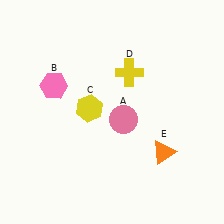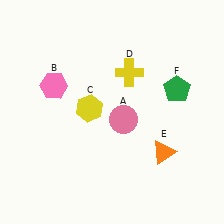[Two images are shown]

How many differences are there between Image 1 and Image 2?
There is 1 difference between the two images.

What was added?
A green pentagon (F) was added in Image 2.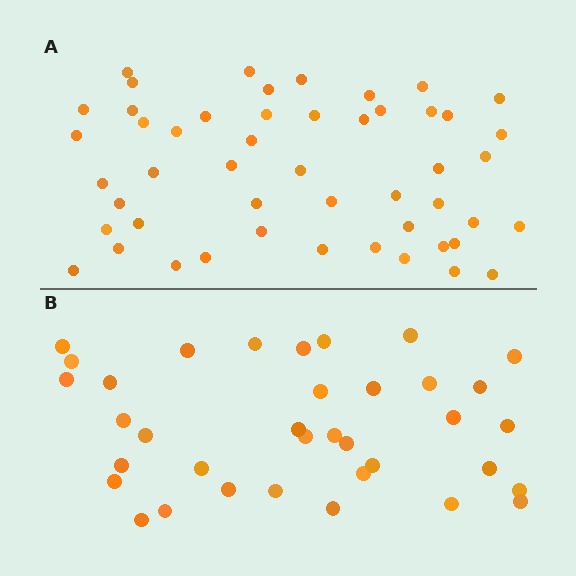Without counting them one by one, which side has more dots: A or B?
Region A (the top region) has more dots.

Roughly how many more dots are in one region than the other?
Region A has approximately 15 more dots than region B.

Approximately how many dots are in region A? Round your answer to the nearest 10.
About 50 dots.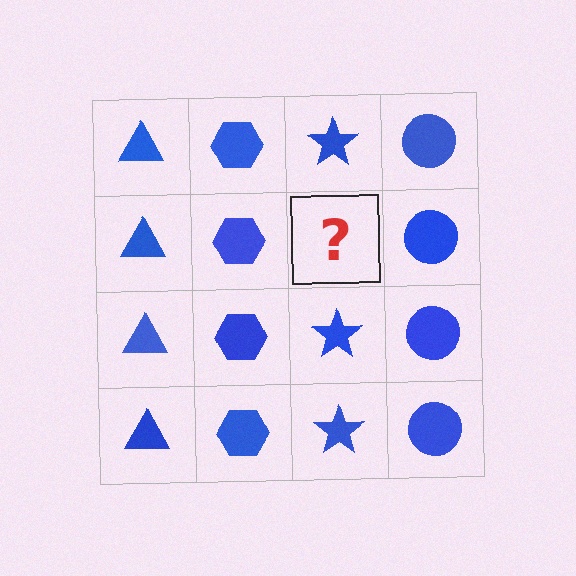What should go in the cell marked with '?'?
The missing cell should contain a blue star.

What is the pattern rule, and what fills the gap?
The rule is that each column has a consistent shape. The gap should be filled with a blue star.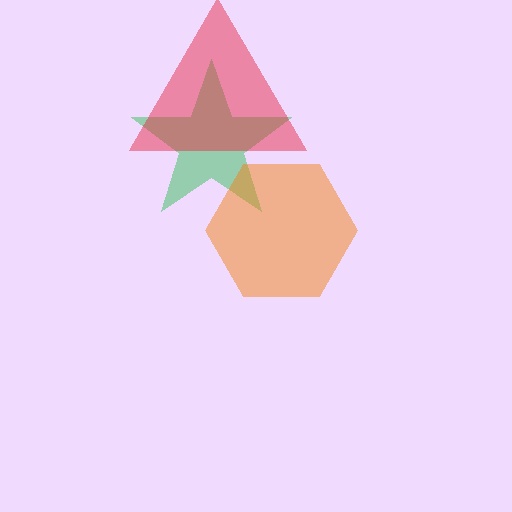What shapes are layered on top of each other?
The layered shapes are: a green star, a red triangle, an orange hexagon.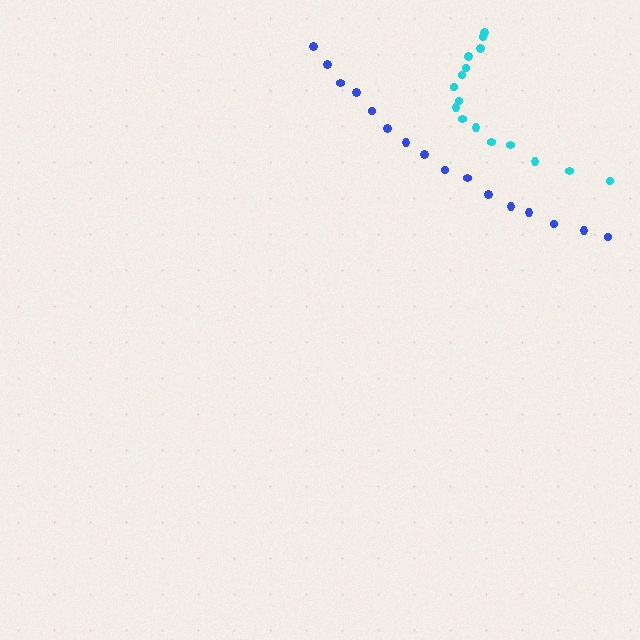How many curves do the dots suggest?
There are 2 distinct paths.